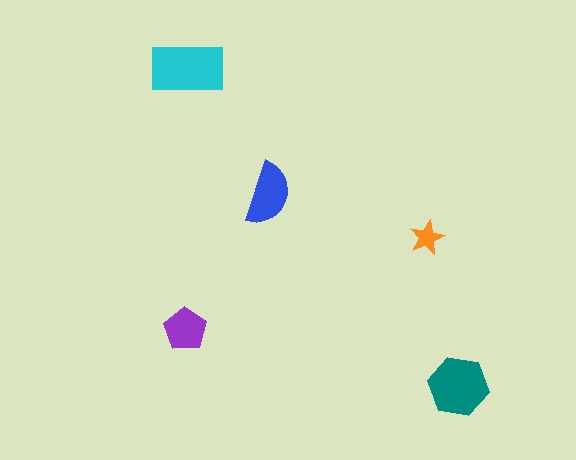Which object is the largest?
The cyan rectangle.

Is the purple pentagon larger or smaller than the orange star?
Larger.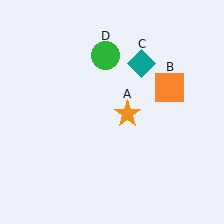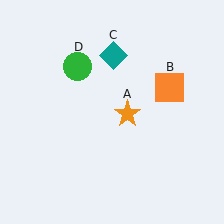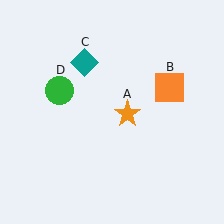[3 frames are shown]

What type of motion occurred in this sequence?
The teal diamond (object C), green circle (object D) rotated counterclockwise around the center of the scene.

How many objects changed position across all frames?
2 objects changed position: teal diamond (object C), green circle (object D).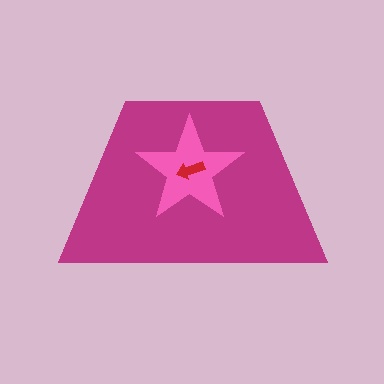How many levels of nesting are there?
3.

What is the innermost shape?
The red arrow.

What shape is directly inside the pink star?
The red arrow.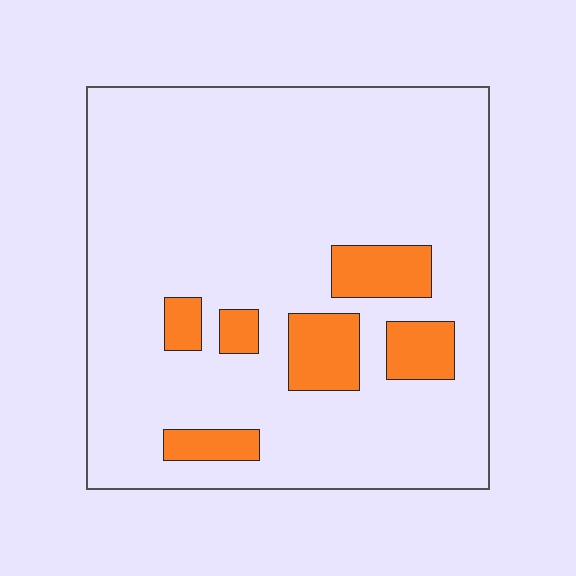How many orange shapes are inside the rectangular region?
6.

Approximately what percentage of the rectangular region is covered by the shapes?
Approximately 15%.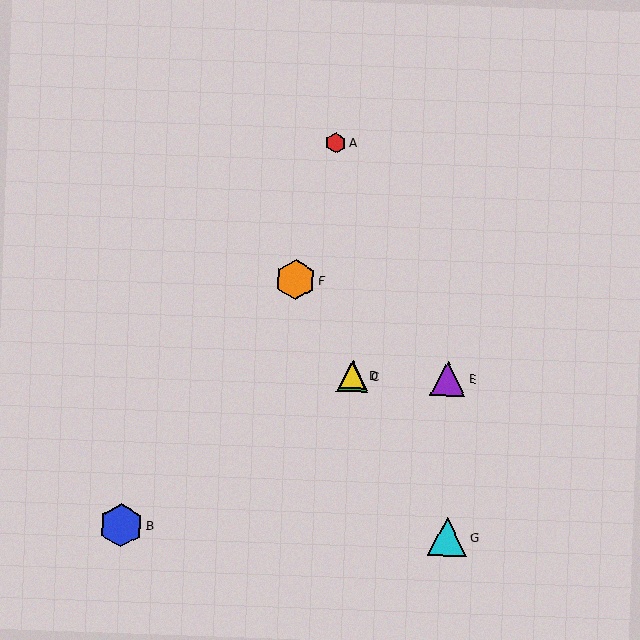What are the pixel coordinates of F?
Object F is at (295, 280).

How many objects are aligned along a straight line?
4 objects (C, D, F, G) are aligned along a straight line.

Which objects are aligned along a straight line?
Objects C, D, F, G are aligned along a straight line.